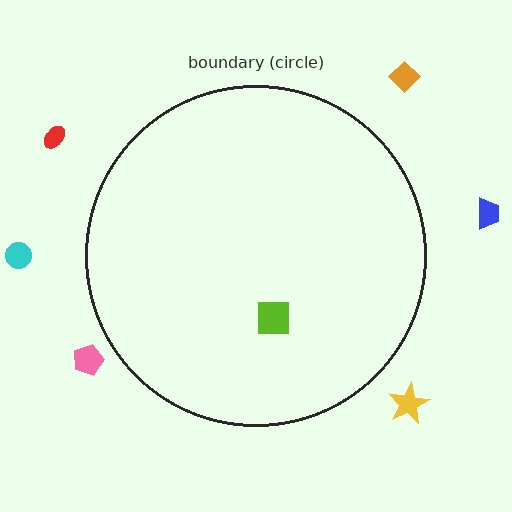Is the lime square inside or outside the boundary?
Inside.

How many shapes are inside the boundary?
1 inside, 6 outside.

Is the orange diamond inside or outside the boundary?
Outside.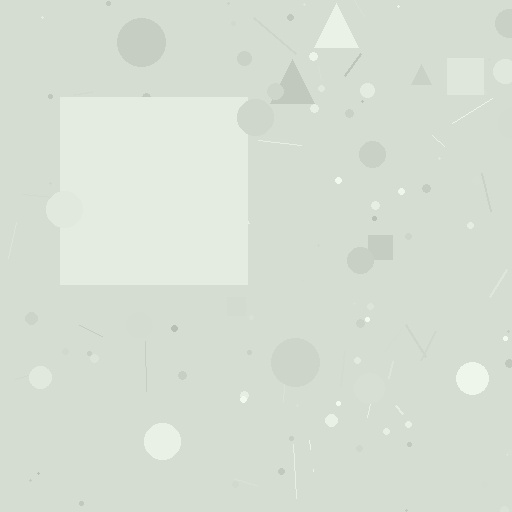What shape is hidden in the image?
A square is hidden in the image.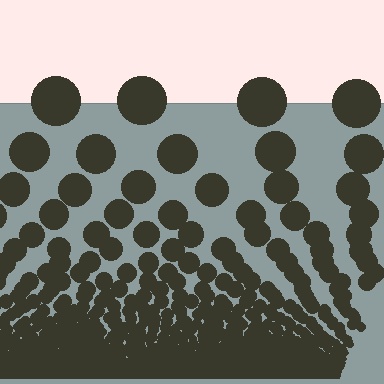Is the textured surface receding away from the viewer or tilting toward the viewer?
The surface appears to tilt toward the viewer. Texture elements get larger and sparser toward the top.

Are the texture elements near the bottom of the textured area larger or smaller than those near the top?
Smaller. The gradient is inverted — elements near the bottom are smaller and denser.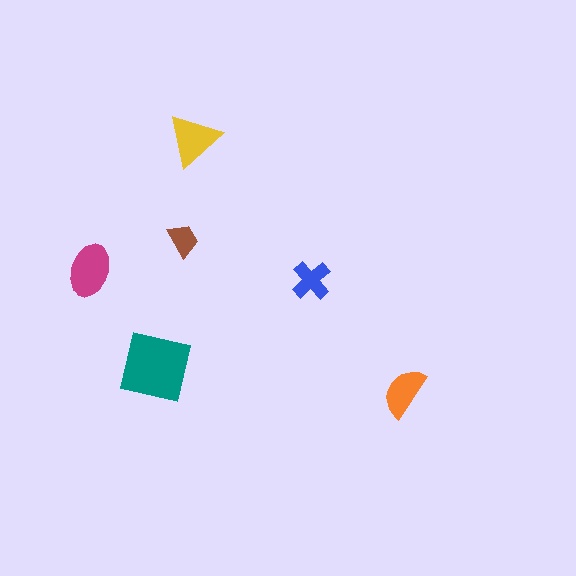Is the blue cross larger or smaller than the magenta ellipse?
Smaller.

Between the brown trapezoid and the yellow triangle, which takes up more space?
The yellow triangle.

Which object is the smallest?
The brown trapezoid.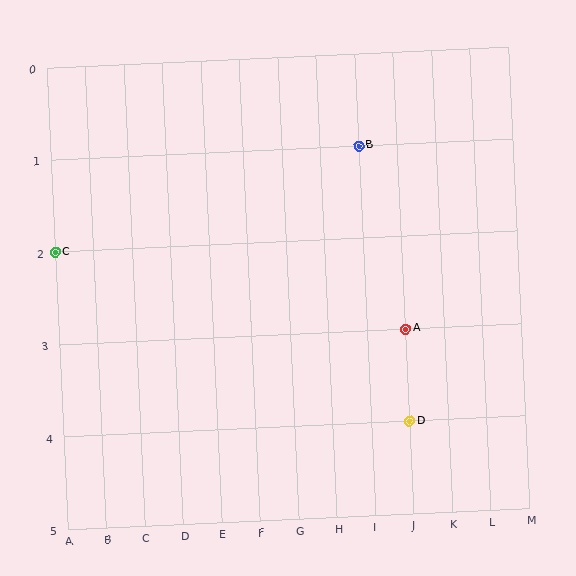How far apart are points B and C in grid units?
Points B and C are 8 columns and 1 row apart (about 8.1 grid units diagonally).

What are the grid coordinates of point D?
Point D is at grid coordinates (J, 4).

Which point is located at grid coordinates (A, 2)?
Point C is at (A, 2).